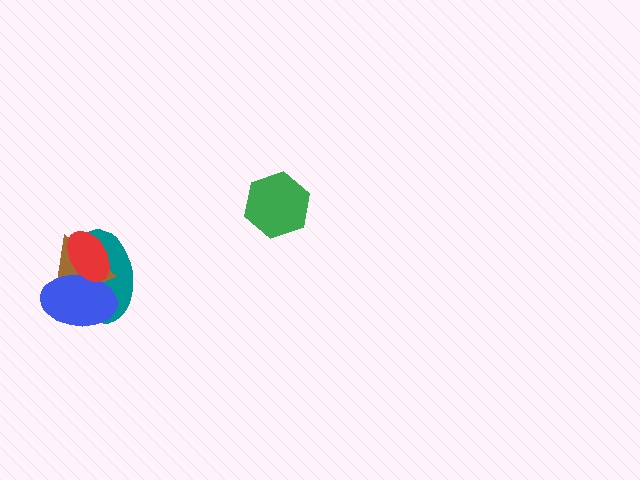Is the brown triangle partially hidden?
Yes, it is partially covered by another shape.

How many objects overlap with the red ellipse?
3 objects overlap with the red ellipse.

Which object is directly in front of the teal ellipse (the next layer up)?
The brown triangle is directly in front of the teal ellipse.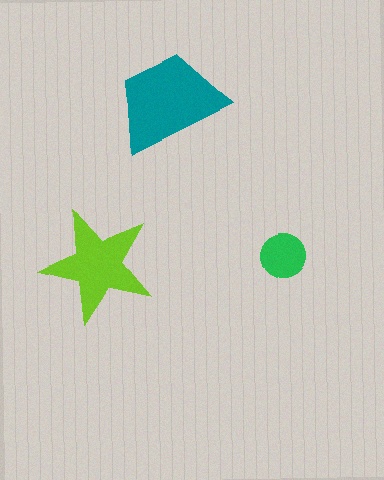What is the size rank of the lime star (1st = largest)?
2nd.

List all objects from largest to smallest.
The teal trapezoid, the lime star, the green circle.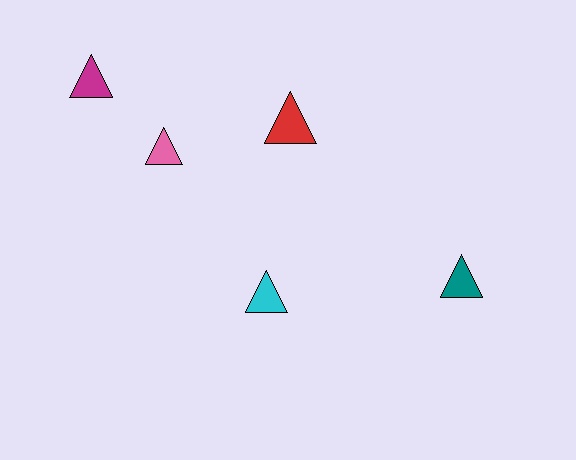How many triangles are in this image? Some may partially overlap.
There are 5 triangles.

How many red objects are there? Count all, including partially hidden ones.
There is 1 red object.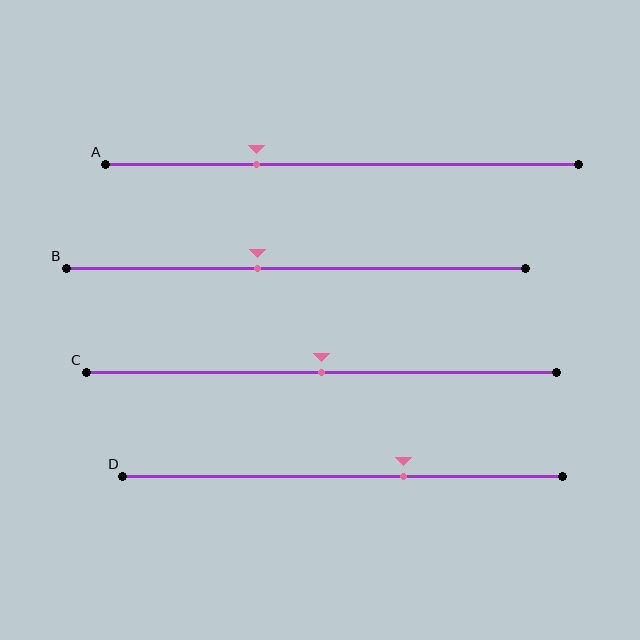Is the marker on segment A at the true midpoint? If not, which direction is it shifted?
No, the marker on segment A is shifted to the left by about 18% of the segment length.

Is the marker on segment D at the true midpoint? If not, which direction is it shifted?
No, the marker on segment D is shifted to the right by about 14% of the segment length.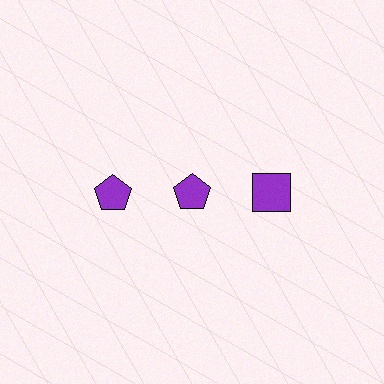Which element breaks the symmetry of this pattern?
The purple square in the top row, center column breaks the symmetry. All other shapes are purple pentagons.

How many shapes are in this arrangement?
There are 3 shapes arranged in a grid pattern.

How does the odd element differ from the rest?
It has a different shape: square instead of pentagon.